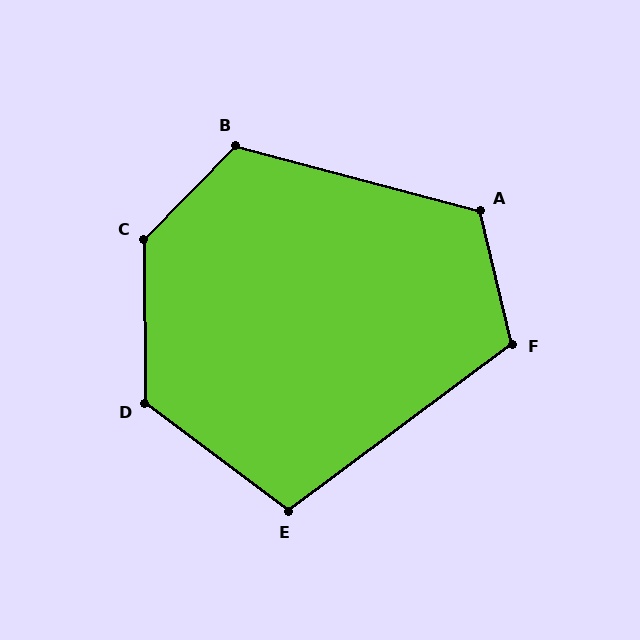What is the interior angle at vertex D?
Approximately 127 degrees (obtuse).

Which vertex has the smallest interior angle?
E, at approximately 106 degrees.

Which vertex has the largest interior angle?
C, at approximately 135 degrees.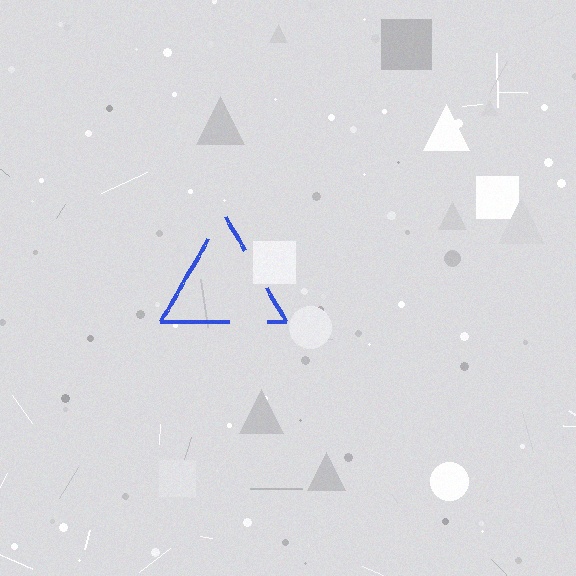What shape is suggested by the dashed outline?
The dashed outline suggests a triangle.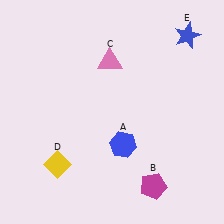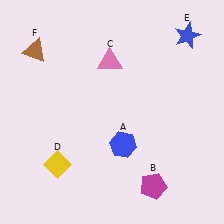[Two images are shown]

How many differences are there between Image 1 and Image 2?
There is 1 difference between the two images.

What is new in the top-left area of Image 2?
A brown triangle (F) was added in the top-left area of Image 2.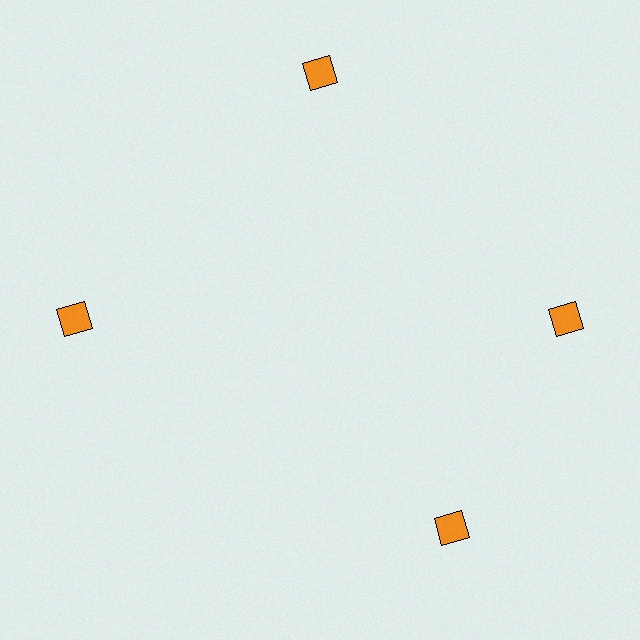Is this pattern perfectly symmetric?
No. The 4 orange diamonds are arranged in a ring, but one element near the 6 o'clock position is rotated out of alignment along the ring, breaking the 4-fold rotational symmetry.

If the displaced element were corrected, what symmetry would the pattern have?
It would have 4-fold rotational symmetry — the pattern would map onto itself every 90 degrees.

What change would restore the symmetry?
The symmetry would be restored by rotating it back into even spacing with its neighbors so that all 4 diamonds sit at equal angles and equal distance from the center.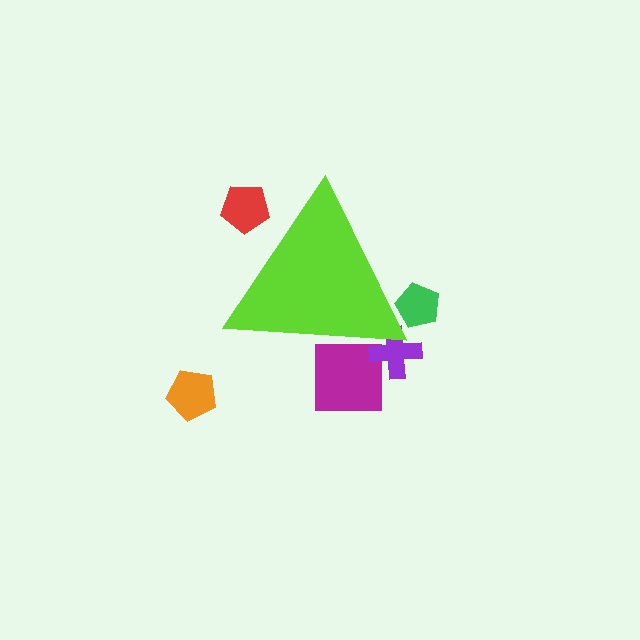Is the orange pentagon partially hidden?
No, the orange pentagon is fully visible.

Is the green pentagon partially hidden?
Yes, the green pentagon is partially hidden behind the lime triangle.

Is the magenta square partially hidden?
Yes, the magenta square is partially hidden behind the lime triangle.